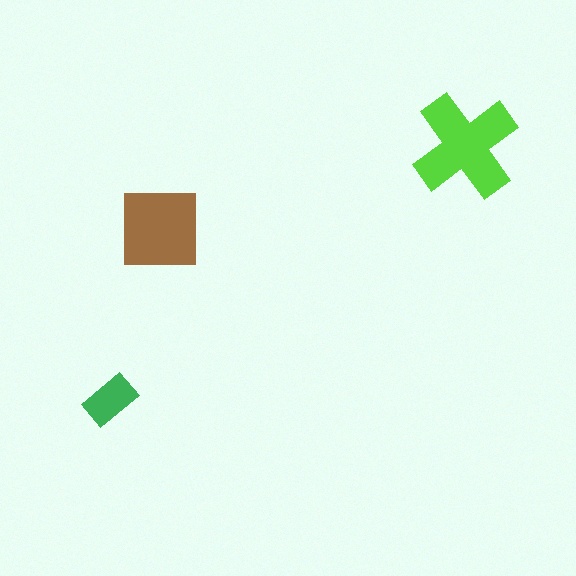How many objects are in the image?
There are 3 objects in the image.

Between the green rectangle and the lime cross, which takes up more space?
The lime cross.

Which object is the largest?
The lime cross.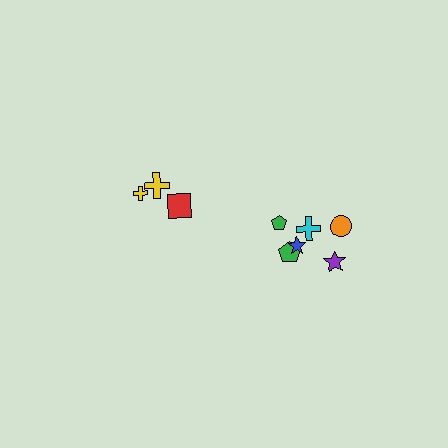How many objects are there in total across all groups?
There are 9 objects.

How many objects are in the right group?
There are 6 objects.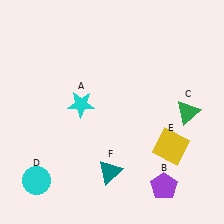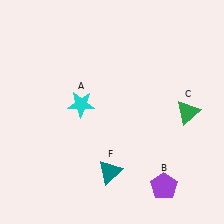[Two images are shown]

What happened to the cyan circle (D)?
The cyan circle (D) was removed in Image 2. It was in the bottom-left area of Image 1.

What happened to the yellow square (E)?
The yellow square (E) was removed in Image 2. It was in the bottom-right area of Image 1.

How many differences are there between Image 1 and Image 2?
There are 2 differences between the two images.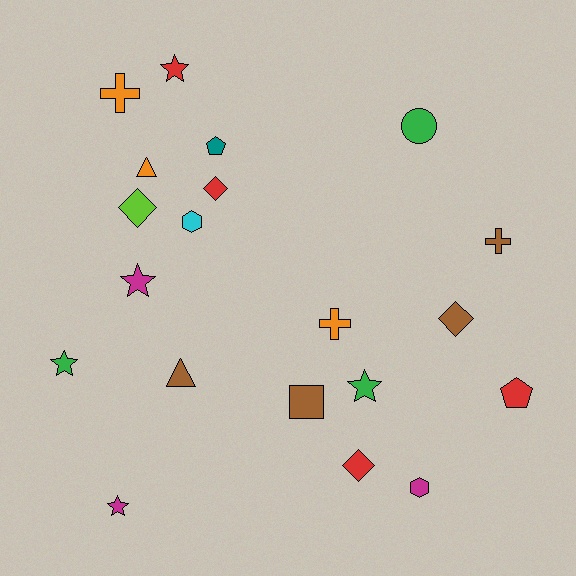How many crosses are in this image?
There are 3 crosses.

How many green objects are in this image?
There are 3 green objects.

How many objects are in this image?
There are 20 objects.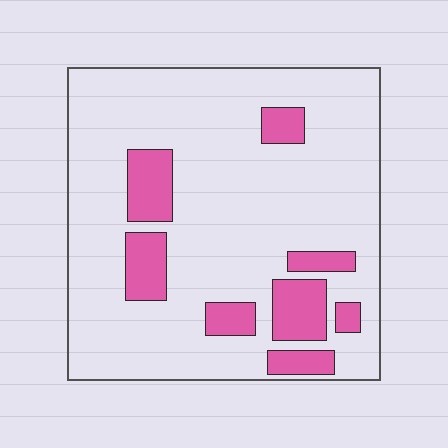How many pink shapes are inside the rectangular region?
8.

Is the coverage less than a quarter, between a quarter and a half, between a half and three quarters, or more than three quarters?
Less than a quarter.